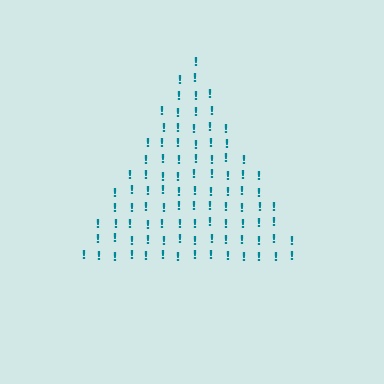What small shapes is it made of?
It is made of small exclamation marks.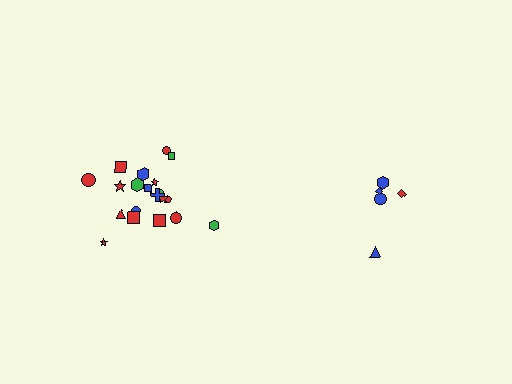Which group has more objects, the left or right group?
The left group.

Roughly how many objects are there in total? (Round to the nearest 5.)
Roughly 25 objects in total.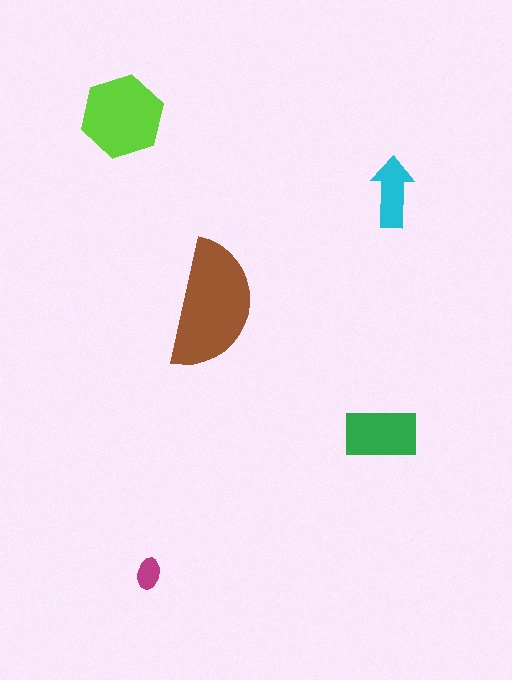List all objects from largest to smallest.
The brown semicircle, the lime hexagon, the green rectangle, the cyan arrow, the magenta ellipse.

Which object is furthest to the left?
The lime hexagon is leftmost.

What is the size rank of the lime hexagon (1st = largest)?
2nd.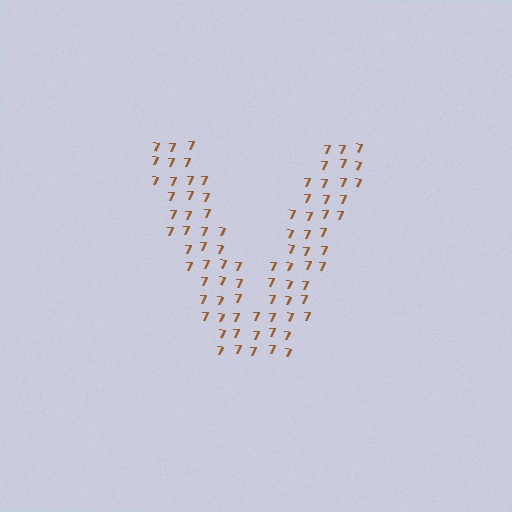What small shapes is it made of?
It is made of small digit 7's.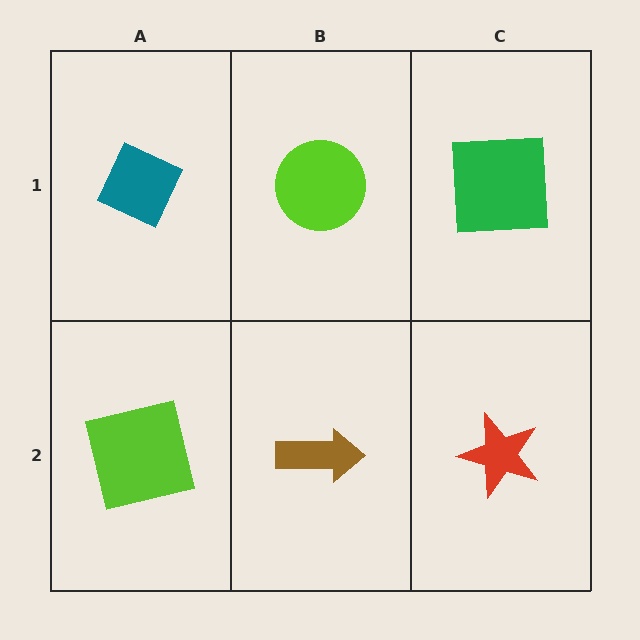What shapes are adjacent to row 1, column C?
A red star (row 2, column C), a lime circle (row 1, column B).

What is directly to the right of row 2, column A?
A brown arrow.